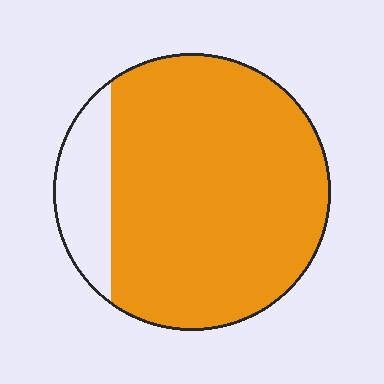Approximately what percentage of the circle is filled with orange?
Approximately 85%.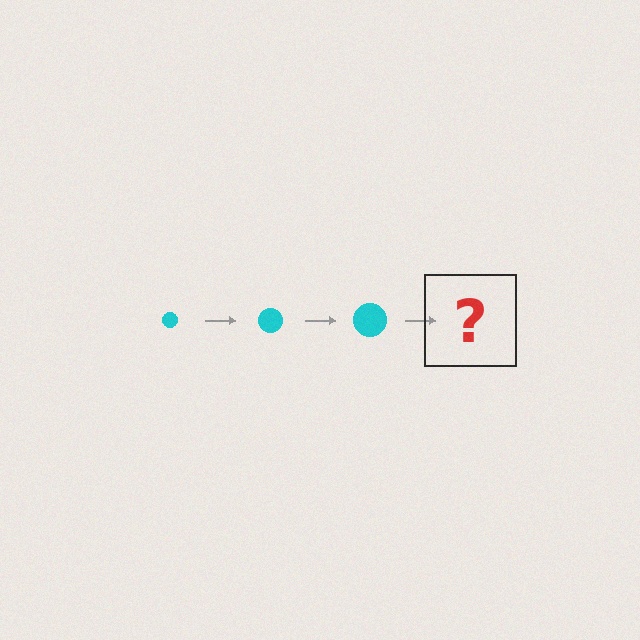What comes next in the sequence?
The next element should be a cyan circle, larger than the previous one.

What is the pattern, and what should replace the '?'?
The pattern is that the circle gets progressively larger each step. The '?' should be a cyan circle, larger than the previous one.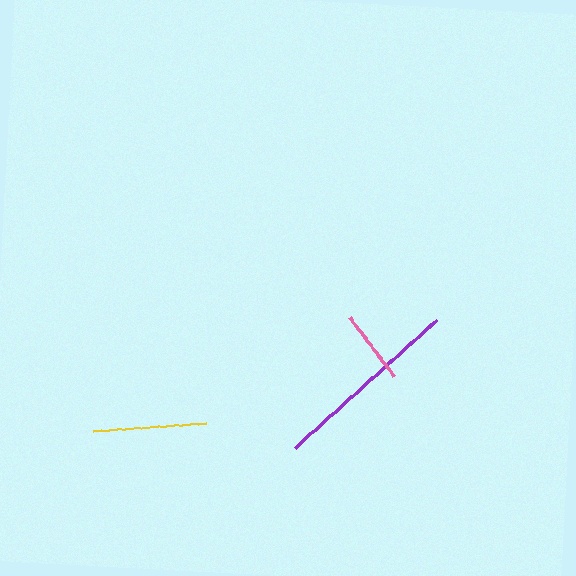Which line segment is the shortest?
The pink line is the shortest at approximately 73 pixels.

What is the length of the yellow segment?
The yellow segment is approximately 113 pixels long.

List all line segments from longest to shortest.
From longest to shortest: purple, yellow, pink.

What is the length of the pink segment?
The pink segment is approximately 73 pixels long.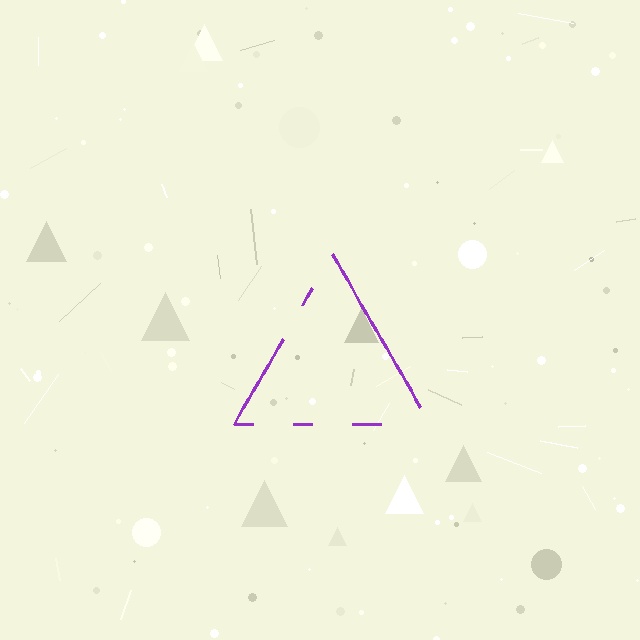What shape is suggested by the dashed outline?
The dashed outline suggests a triangle.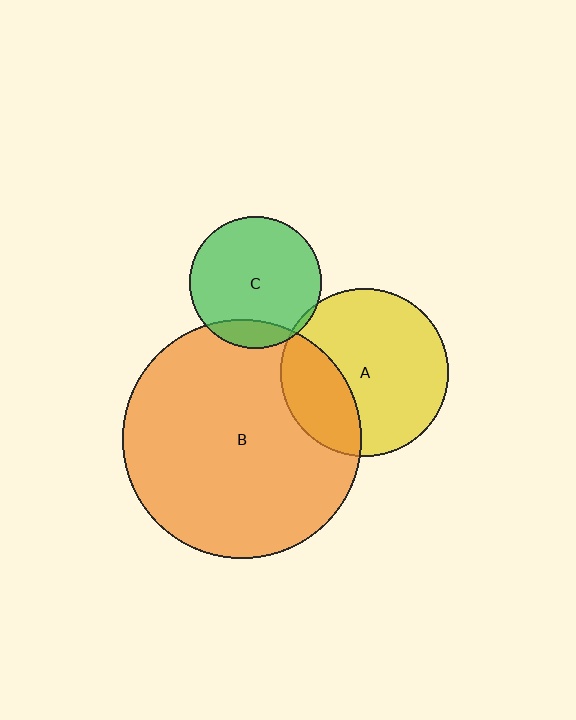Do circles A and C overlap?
Yes.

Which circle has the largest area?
Circle B (orange).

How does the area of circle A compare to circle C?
Approximately 1.6 times.